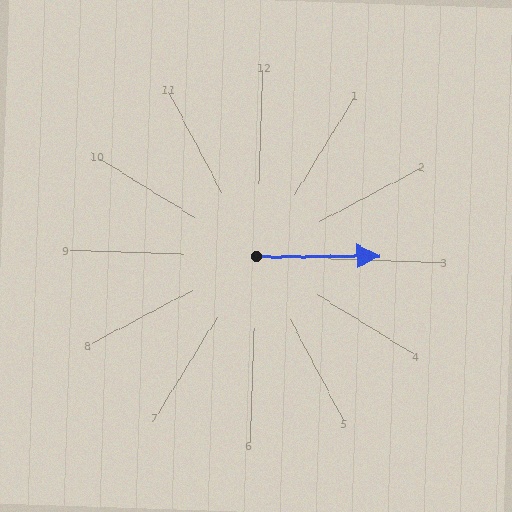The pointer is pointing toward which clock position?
Roughly 3 o'clock.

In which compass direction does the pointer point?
East.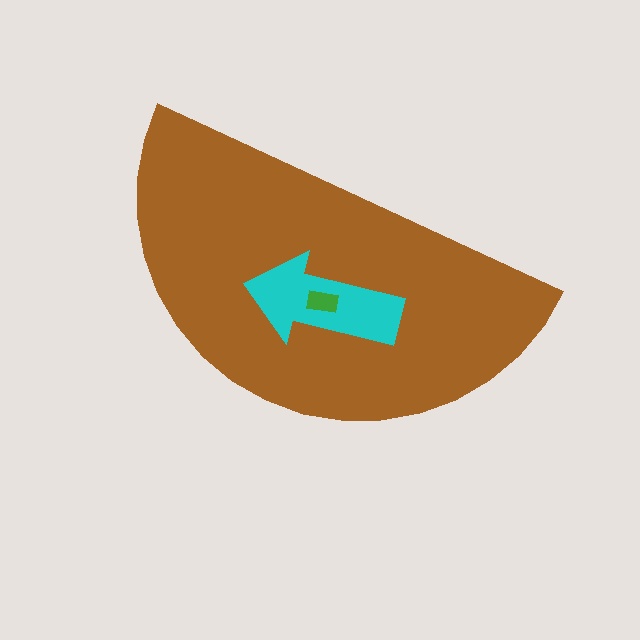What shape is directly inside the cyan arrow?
The green rectangle.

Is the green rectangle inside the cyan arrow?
Yes.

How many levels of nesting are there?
3.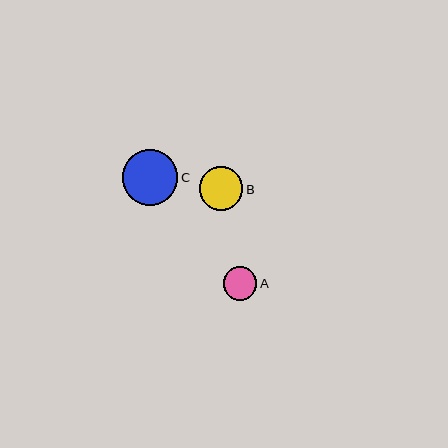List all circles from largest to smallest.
From largest to smallest: C, B, A.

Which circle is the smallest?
Circle A is the smallest with a size of approximately 34 pixels.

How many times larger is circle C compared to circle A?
Circle C is approximately 1.6 times the size of circle A.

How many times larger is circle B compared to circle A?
Circle B is approximately 1.3 times the size of circle A.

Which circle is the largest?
Circle C is the largest with a size of approximately 56 pixels.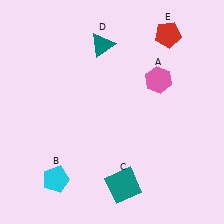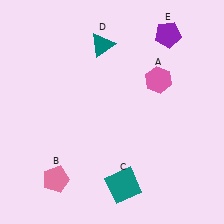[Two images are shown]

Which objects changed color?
B changed from cyan to pink. E changed from red to purple.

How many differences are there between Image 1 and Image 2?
There are 2 differences between the two images.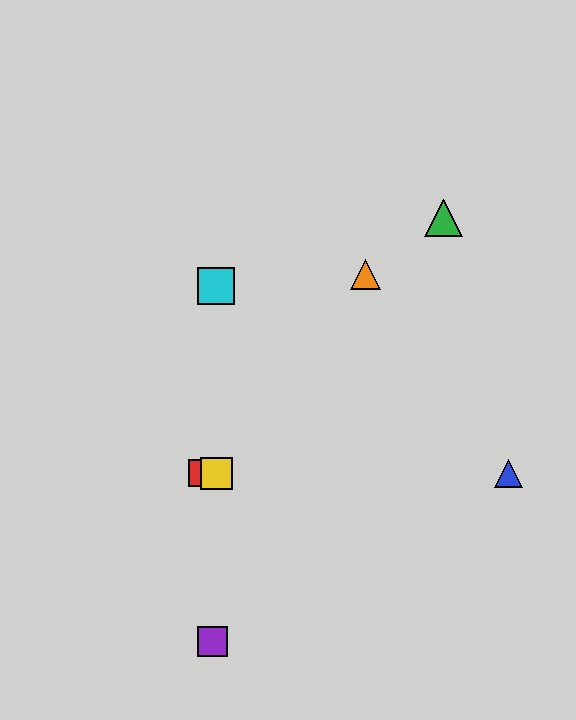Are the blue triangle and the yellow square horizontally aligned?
Yes, both are at y≈473.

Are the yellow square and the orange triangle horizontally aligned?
No, the yellow square is at y≈473 and the orange triangle is at y≈275.